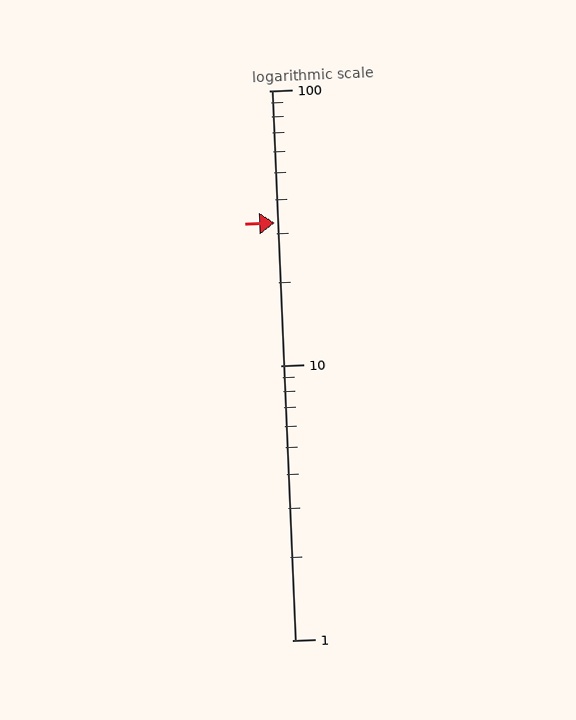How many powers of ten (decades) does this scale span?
The scale spans 2 decades, from 1 to 100.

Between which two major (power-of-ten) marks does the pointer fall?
The pointer is between 10 and 100.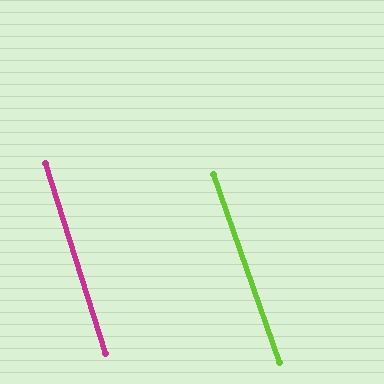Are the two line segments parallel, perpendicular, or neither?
Parallel — their directions differ by only 1.8°.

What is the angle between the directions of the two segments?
Approximately 2 degrees.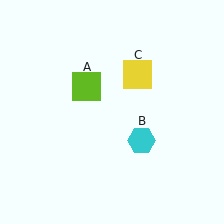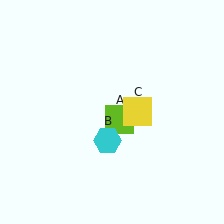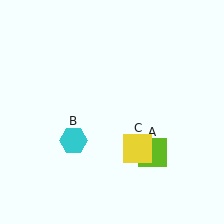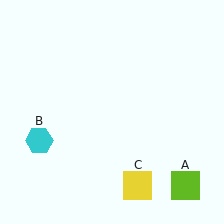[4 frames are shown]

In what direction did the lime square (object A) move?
The lime square (object A) moved down and to the right.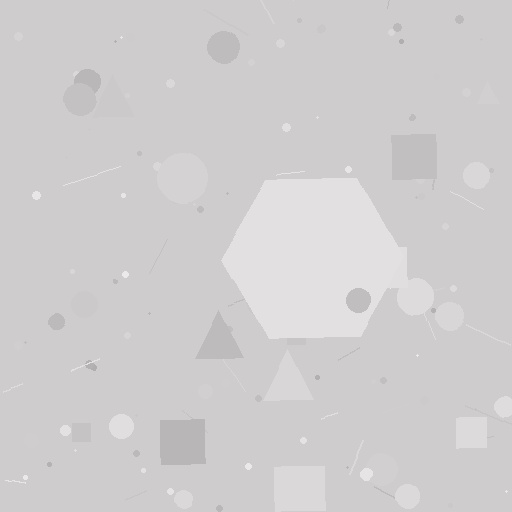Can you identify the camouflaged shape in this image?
The camouflaged shape is a hexagon.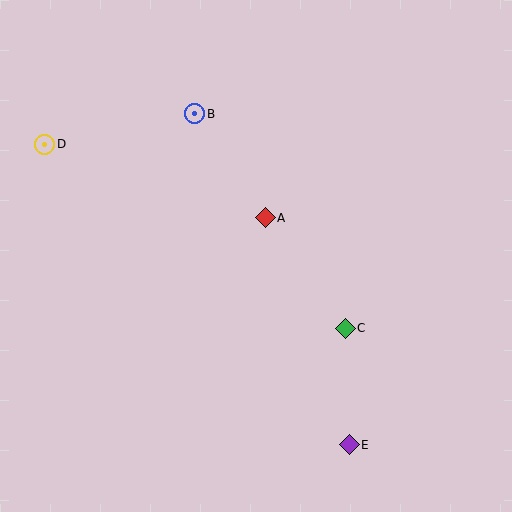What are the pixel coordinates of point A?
Point A is at (265, 218).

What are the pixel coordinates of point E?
Point E is at (349, 445).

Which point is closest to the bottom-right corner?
Point E is closest to the bottom-right corner.